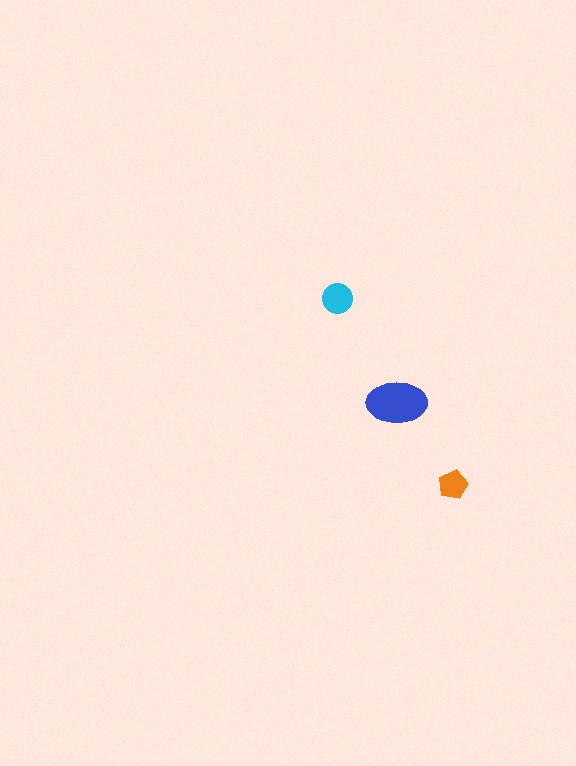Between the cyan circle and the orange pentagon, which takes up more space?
The cyan circle.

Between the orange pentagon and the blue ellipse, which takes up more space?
The blue ellipse.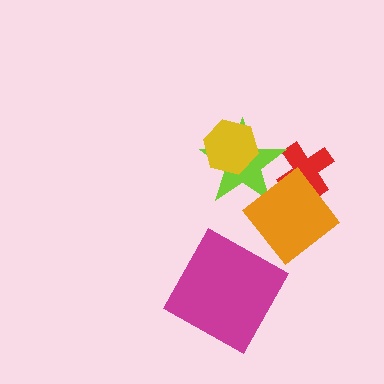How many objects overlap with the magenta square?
0 objects overlap with the magenta square.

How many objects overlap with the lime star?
3 objects overlap with the lime star.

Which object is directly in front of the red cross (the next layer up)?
The lime star is directly in front of the red cross.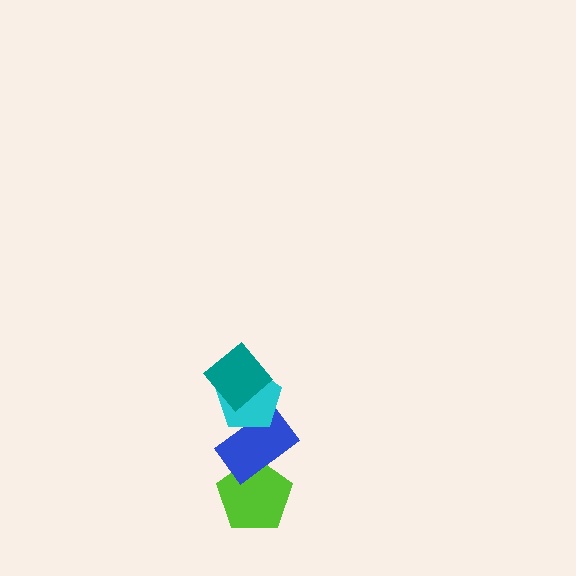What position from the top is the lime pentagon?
The lime pentagon is 4th from the top.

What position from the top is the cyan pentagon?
The cyan pentagon is 2nd from the top.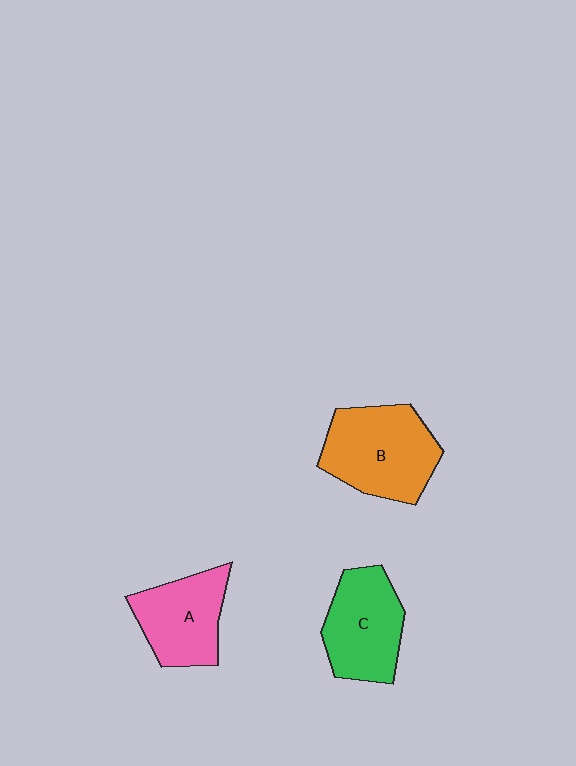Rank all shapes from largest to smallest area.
From largest to smallest: B (orange), C (green), A (pink).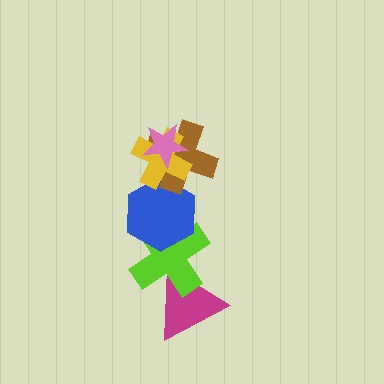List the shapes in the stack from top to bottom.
From top to bottom: the pink star, the yellow cross, the brown cross, the blue hexagon, the lime cross, the magenta triangle.